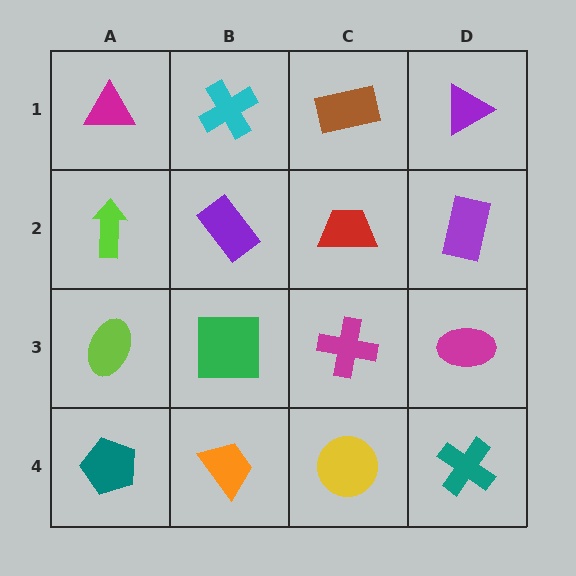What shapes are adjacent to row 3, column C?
A red trapezoid (row 2, column C), a yellow circle (row 4, column C), a green square (row 3, column B), a magenta ellipse (row 3, column D).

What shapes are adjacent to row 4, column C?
A magenta cross (row 3, column C), an orange trapezoid (row 4, column B), a teal cross (row 4, column D).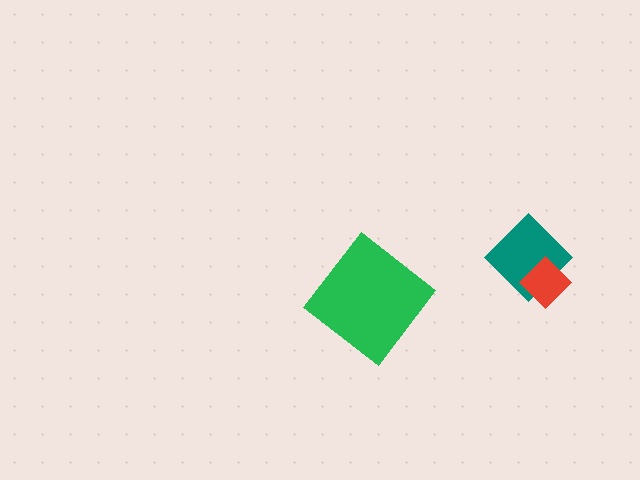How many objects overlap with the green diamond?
0 objects overlap with the green diamond.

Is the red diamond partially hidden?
No, no other shape covers it.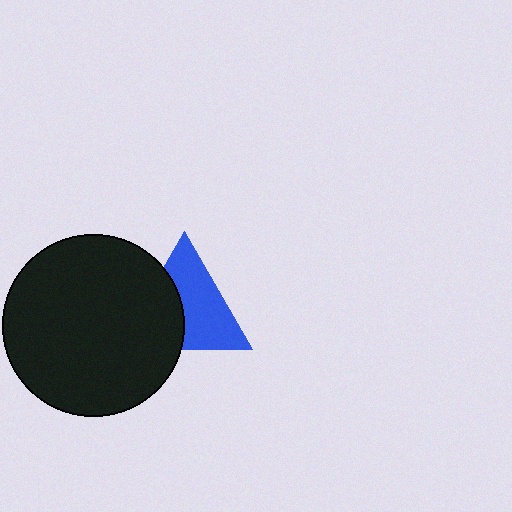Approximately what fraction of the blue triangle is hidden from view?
Roughly 41% of the blue triangle is hidden behind the black circle.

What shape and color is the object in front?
The object in front is a black circle.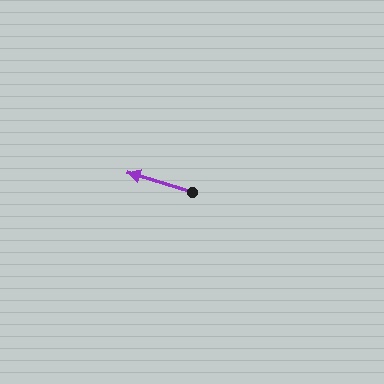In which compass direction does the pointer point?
West.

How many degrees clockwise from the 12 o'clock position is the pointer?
Approximately 287 degrees.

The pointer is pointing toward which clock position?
Roughly 10 o'clock.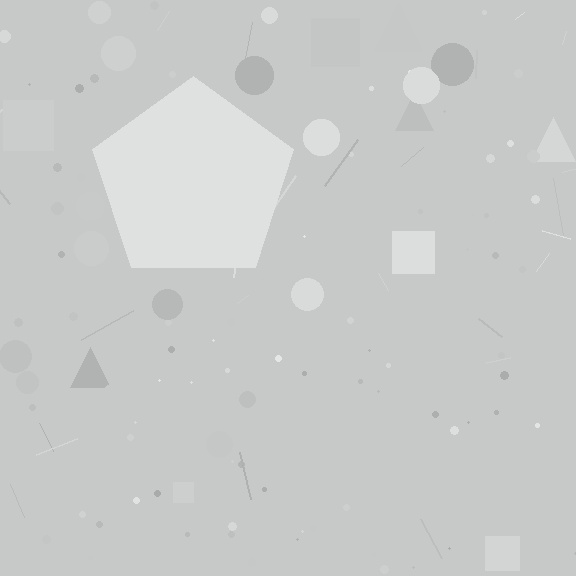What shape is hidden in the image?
A pentagon is hidden in the image.